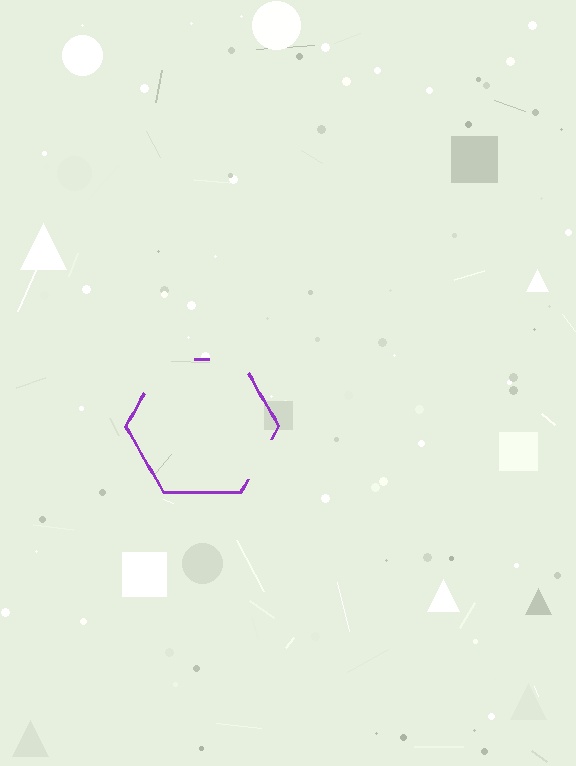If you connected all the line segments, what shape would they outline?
They would outline a hexagon.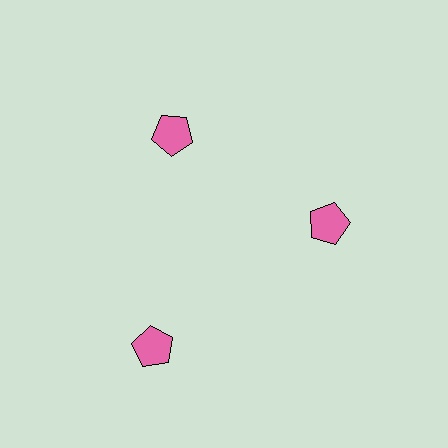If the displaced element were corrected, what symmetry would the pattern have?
It would have 3-fold rotational symmetry — the pattern would map onto itself every 120 degrees.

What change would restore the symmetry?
The symmetry would be restored by moving it inward, back onto the ring so that all 3 pentagons sit at equal angles and equal distance from the center.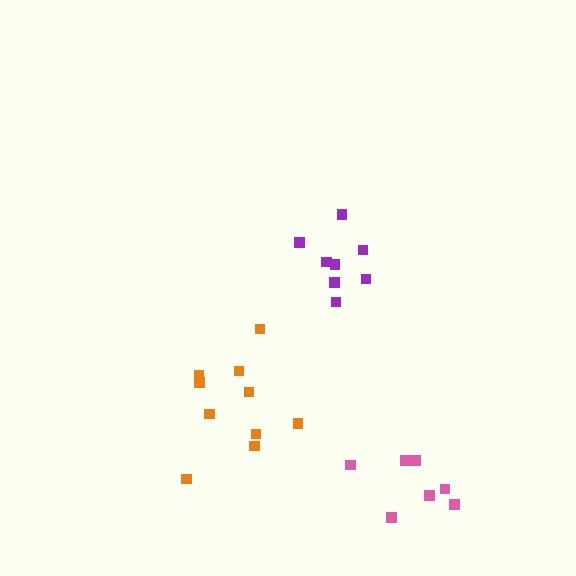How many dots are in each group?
Group 1: 8 dots, Group 2: 10 dots, Group 3: 7 dots (25 total).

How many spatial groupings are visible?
There are 3 spatial groupings.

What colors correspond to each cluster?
The clusters are colored: purple, orange, pink.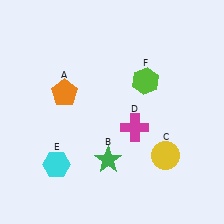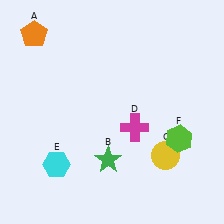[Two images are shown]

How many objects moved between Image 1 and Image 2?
2 objects moved between the two images.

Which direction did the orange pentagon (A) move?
The orange pentagon (A) moved up.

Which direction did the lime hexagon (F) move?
The lime hexagon (F) moved down.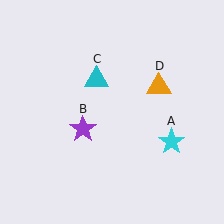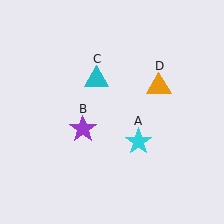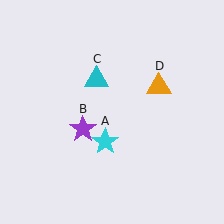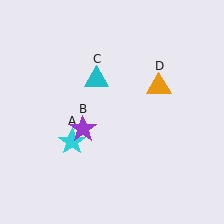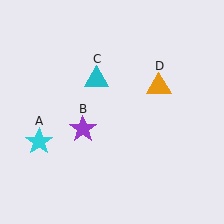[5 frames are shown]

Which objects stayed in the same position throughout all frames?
Purple star (object B) and cyan triangle (object C) and orange triangle (object D) remained stationary.